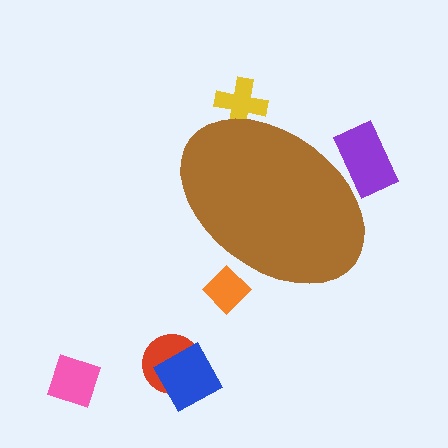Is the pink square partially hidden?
No, the pink square is fully visible.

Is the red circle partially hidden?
No, the red circle is fully visible.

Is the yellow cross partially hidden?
Yes, the yellow cross is partially hidden behind the brown ellipse.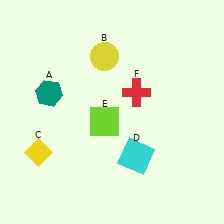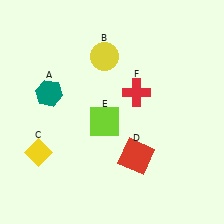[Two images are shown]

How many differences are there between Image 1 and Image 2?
There is 1 difference between the two images.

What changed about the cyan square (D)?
In Image 1, D is cyan. In Image 2, it changed to red.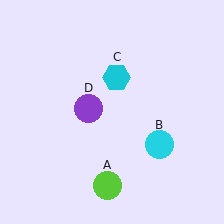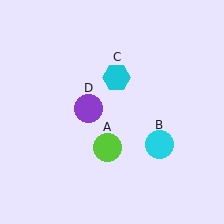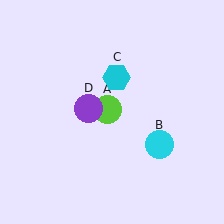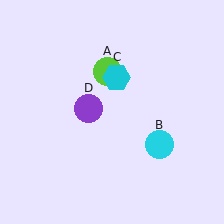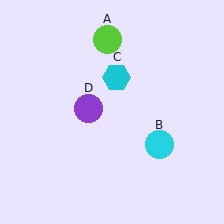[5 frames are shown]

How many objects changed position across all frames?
1 object changed position: lime circle (object A).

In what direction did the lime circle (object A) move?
The lime circle (object A) moved up.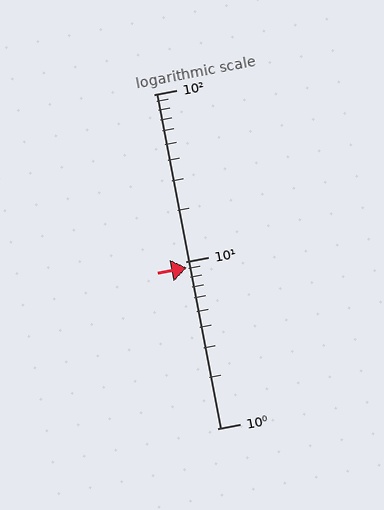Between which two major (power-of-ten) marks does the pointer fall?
The pointer is between 1 and 10.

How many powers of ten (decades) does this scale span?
The scale spans 2 decades, from 1 to 100.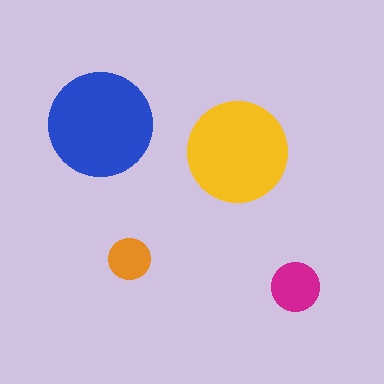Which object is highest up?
The blue circle is topmost.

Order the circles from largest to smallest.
the blue one, the yellow one, the magenta one, the orange one.